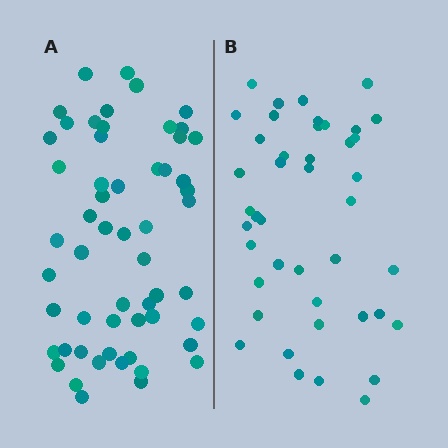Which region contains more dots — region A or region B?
Region A (the left region) has more dots.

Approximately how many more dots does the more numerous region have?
Region A has approximately 15 more dots than region B.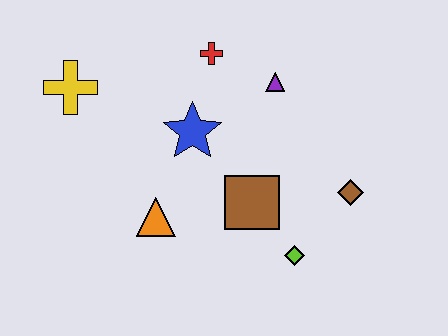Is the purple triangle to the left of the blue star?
No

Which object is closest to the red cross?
The purple triangle is closest to the red cross.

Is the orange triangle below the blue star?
Yes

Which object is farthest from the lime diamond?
The yellow cross is farthest from the lime diamond.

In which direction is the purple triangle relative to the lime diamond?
The purple triangle is above the lime diamond.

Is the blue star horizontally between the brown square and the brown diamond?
No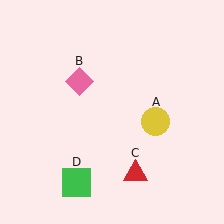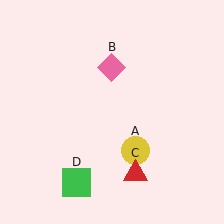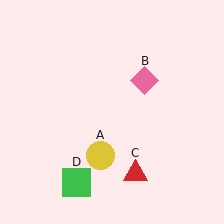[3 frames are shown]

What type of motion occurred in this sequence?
The yellow circle (object A), pink diamond (object B) rotated clockwise around the center of the scene.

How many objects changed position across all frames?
2 objects changed position: yellow circle (object A), pink diamond (object B).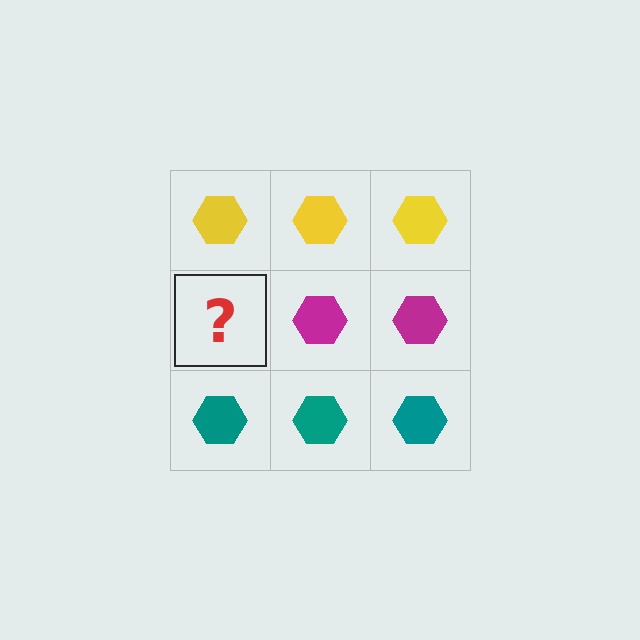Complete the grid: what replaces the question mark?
The question mark should be replaced with a magenta hexagon.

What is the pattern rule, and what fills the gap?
The rule is that each row has a consistent color. The gap should be filled with a magenta hexagon.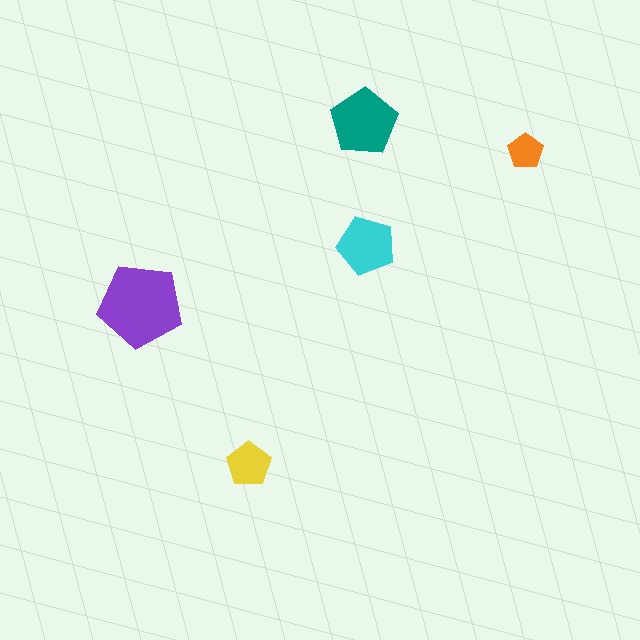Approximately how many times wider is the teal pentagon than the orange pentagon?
About 2 times wider.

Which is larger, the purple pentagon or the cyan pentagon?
The purple one.